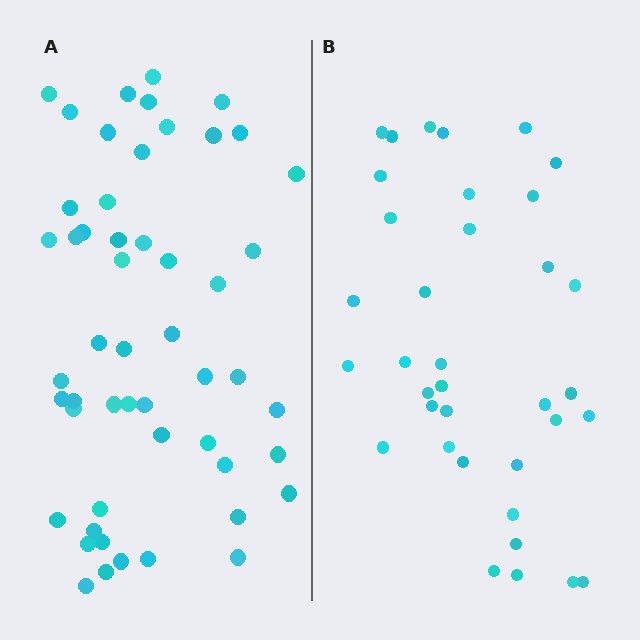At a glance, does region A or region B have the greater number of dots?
Region A (the left region) has more dots.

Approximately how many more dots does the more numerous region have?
Region A has approximately 15 more dots than region B.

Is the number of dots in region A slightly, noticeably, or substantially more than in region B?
Region A has noticeably more, but not dramatically so. The ratio is roughly 1.4 to 1.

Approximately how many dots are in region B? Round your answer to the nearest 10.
About 40 dots. (The exact count is 36, which rounds to 40.)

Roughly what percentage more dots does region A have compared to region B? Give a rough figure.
About 45% more.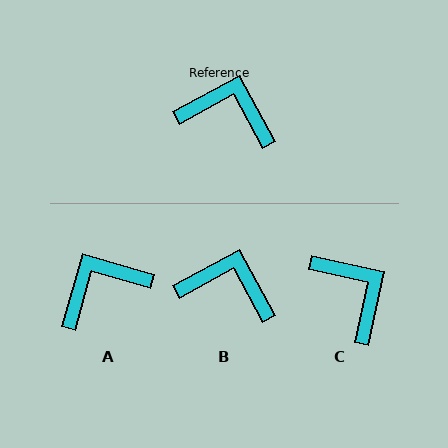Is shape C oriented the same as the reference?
No, it is off by about 41 degrees.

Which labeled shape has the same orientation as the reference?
B.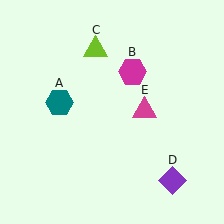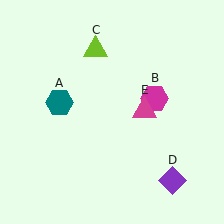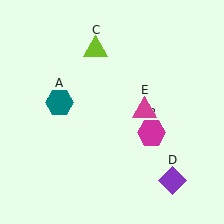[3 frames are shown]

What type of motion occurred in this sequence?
The magenta hexagon (object B) rotated clockwise around the center of the scene.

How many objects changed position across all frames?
1 object changed position: magenta hexagon (object B).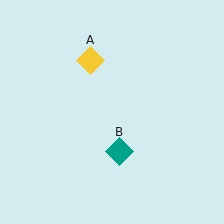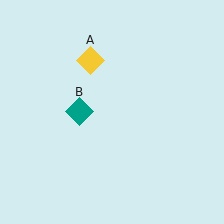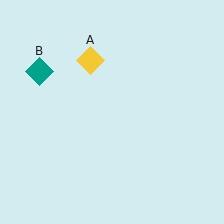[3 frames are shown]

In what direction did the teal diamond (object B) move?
The teal diamond (object B) moved up and to the left.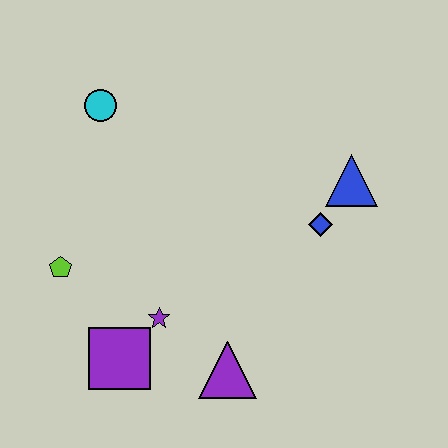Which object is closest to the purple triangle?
The purple star is closest to the purple triangle.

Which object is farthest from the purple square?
The blue triangle is farthest from the purple square.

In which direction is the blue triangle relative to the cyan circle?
The blue triangle is to the right of the cyan circle.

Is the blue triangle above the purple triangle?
Yes